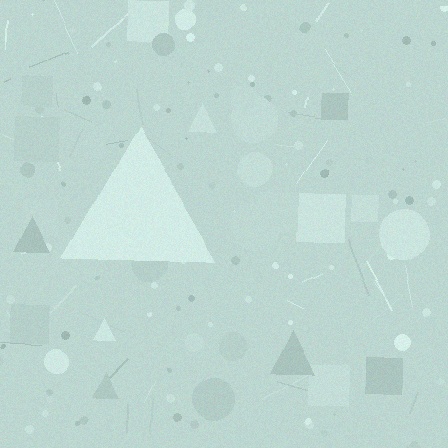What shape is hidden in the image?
A triangle is hidden in the image.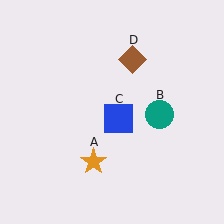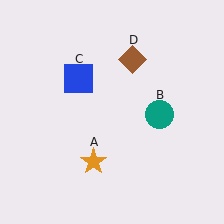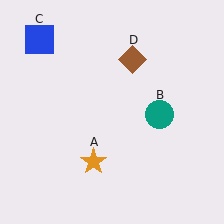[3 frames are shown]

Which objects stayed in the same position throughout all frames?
Orange star (object A) and teal circle (object B) and brown diamond (object D) remained stationary.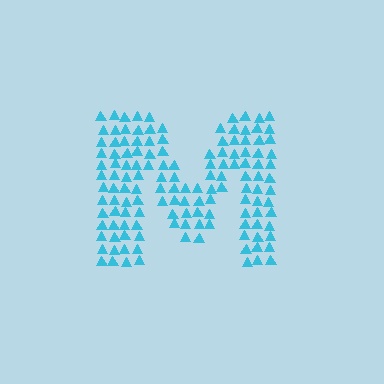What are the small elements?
The small elements are triangles.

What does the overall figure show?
The overall figure shows the letter M.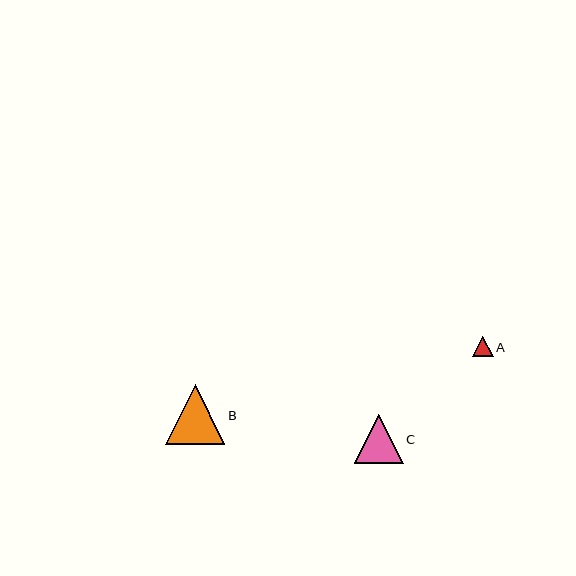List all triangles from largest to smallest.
From largest to smallest: B, C, A.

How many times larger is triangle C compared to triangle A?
Triangle C is approximately 2.4 times the size of triangle A.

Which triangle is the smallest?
Triangle A is the smallest with a size of approximately 20 pixels.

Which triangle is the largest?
Triangle B is the largest with a size of approximately 59 pixels.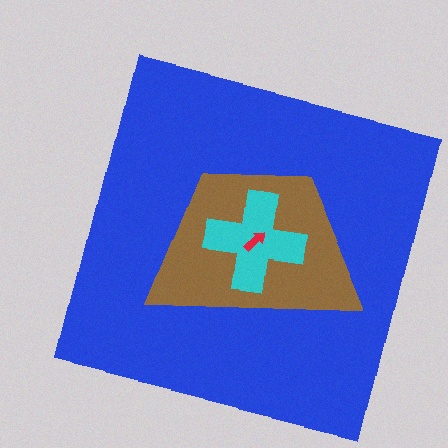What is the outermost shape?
The blue square.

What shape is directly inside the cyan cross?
The red arrow.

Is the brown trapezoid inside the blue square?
Yes.